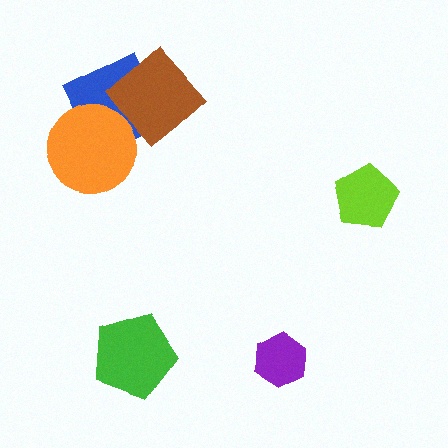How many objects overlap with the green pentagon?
0 objects overlap with the green pentagon.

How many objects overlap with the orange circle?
1 object overlaps with the orange circle.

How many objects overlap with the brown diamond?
1 object overlaps with the brown diamond.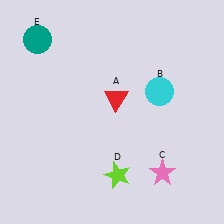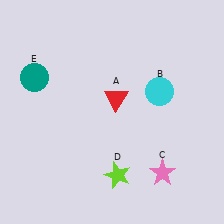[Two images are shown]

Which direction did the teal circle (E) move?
The teal circle (E) moved down.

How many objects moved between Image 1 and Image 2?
1 object moved between the two images.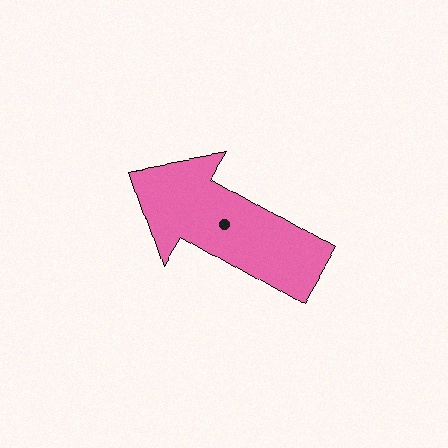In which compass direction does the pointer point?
Northwest.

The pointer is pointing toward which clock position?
Roughly 10 o'clock.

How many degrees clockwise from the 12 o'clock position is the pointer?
Approximately 301 degrees.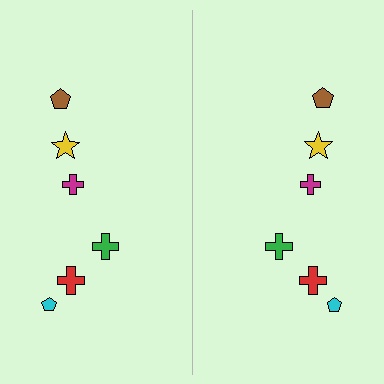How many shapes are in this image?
There are 12 shapes in this image.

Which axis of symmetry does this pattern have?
The pattern has a vertical axis of symmetry running through the center of the image.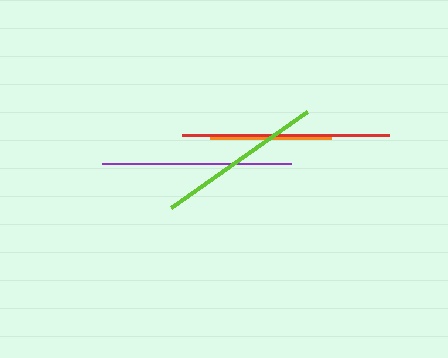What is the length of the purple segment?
The purple segment is approximately 189 pixels long.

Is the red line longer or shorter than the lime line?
The red line is longer than the lime line.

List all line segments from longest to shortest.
From longest to shortest: red, purple, lime, orange.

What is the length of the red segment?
The red segment is approximately 207 pixels long.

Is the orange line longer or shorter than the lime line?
The lime line is longer than the orange line.